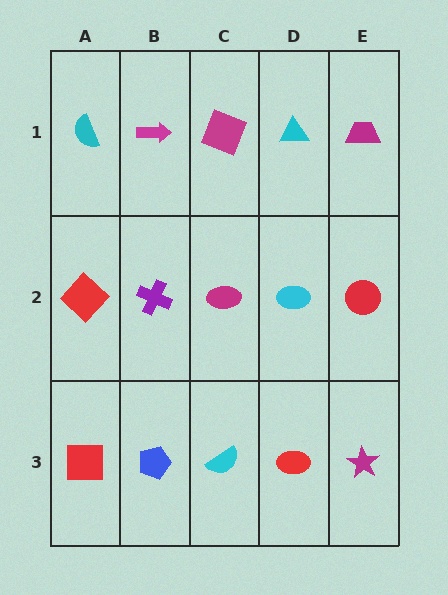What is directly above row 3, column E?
A red circle.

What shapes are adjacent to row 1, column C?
A magenta ellipse (row 2, column C), a magenta arrow (row 1, column B), a cyan triangle (row 1, column D).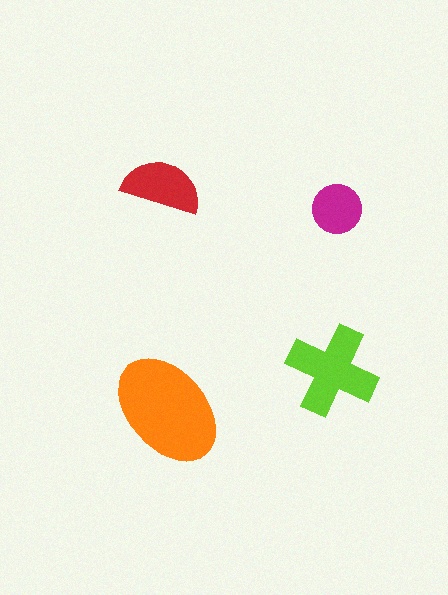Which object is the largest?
The orange ellipse.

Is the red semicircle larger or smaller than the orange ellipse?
Smaller.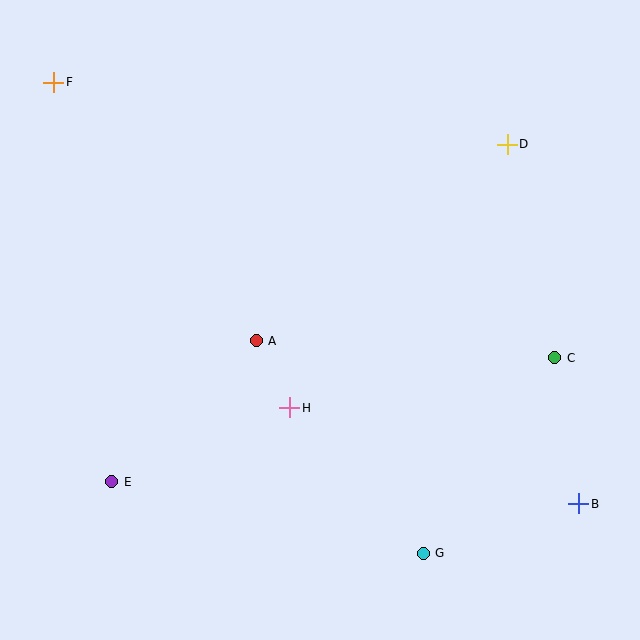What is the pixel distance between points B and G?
The distance between B and G is 163 pixels.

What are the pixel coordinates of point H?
Point H is at (290, 408).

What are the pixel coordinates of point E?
Point E is at (112, 482).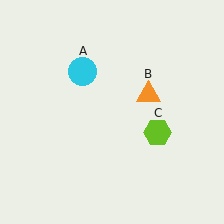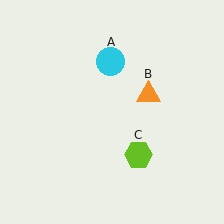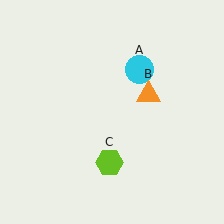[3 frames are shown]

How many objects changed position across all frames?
2 objects changed position: cyan circle (object A), lime hexagon (object C).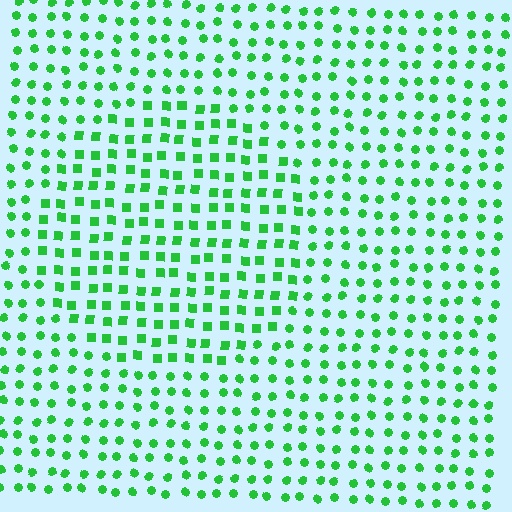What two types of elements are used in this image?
The image uses squares inside the circle region and circles outside it.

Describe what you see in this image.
The image is filled with small green elements arranged in a uniform grid. A circle-shaped region contains squares, while the surrounding area contains circles. The boundary is defined purely by the change in element shape.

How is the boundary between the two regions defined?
The boundary is defined by a change in element shape: squares inside vs. circles outside. All elements share the same color and spacing.